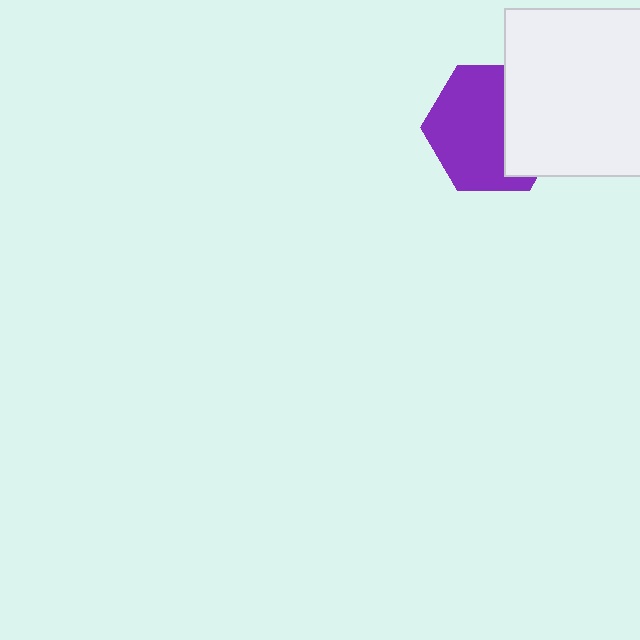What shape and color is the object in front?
The object in front is a white rectangle.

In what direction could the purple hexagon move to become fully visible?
The purple hexagon could move left. That would shift it out from behind the white rectangle entirely.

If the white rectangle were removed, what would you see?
You would see the complete purple hexagon.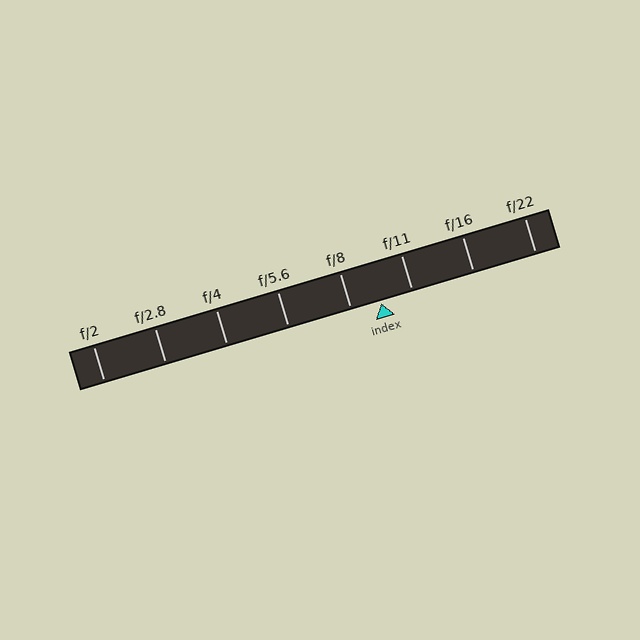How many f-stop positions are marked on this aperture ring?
There are 8 f-stop positions marked.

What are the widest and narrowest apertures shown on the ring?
The widest aperture shown is f/2 and the narrowest is f/22.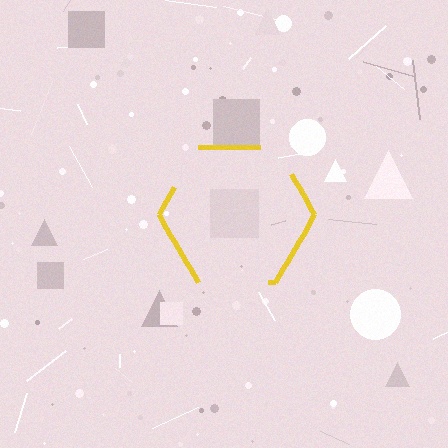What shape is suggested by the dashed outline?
The dashed outline suggests a hexagon.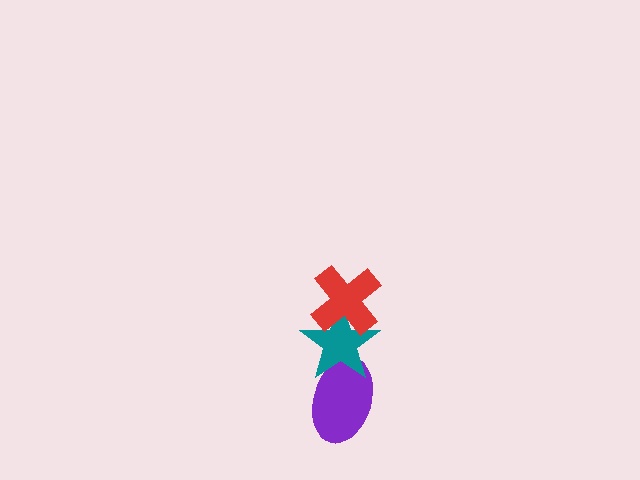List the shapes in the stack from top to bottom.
From top to bottom: the red cross, the teal star, the purple ellipse.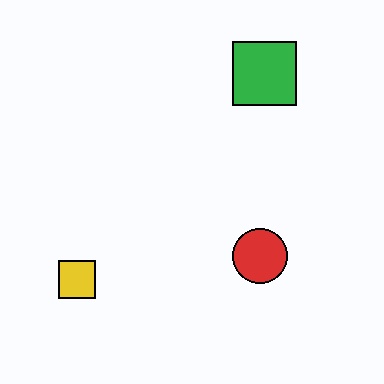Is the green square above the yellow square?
Yes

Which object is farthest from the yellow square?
The green square is farthest from the yellow square.